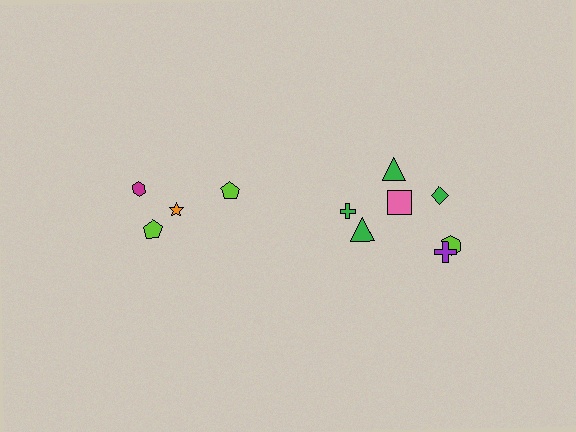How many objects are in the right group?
There are 7 objects.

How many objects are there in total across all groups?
There are 11 objects.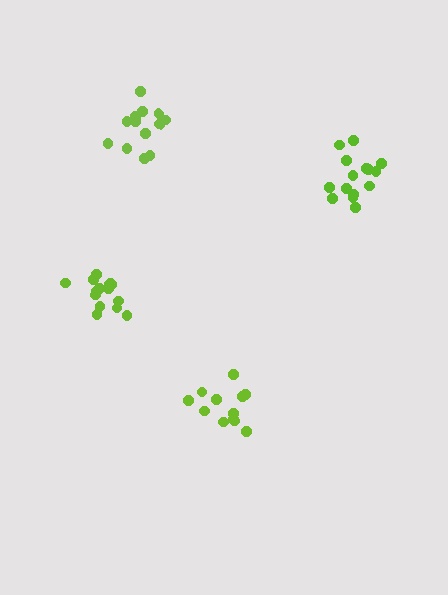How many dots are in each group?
Group 1: 13 dots, Group 2: 12 dots, Group 3: 15 dots, Group 4: 15 dots (55 total).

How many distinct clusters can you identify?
There are 4 distinct clusters.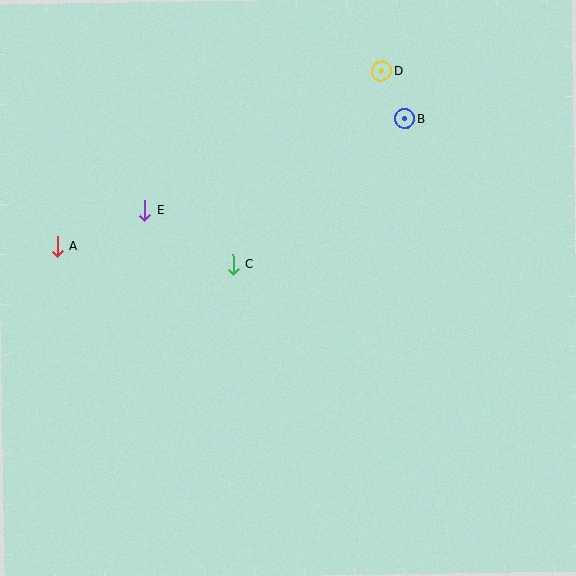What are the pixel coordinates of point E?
Point E is at (144, 211).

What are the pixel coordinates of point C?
Point C is at (233, 264).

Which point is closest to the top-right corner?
Point D is closest to the top-right corner.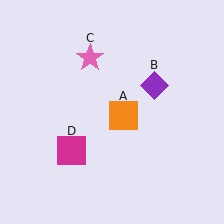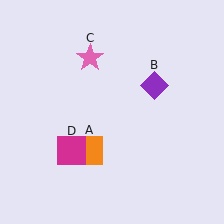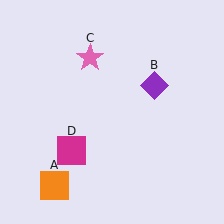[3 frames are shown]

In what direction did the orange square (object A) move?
The orange square (object A) moved down and to the left.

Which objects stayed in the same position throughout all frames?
Purple diamond (object B) and pink star (object C) and magenta square (object D) remained stationary.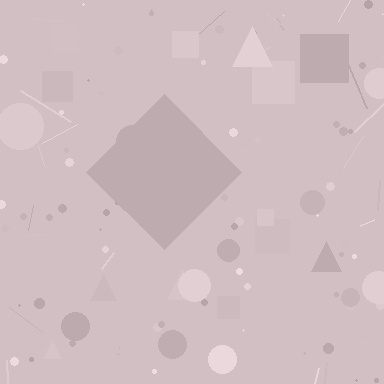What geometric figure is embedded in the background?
A diamond is embedded in the background.